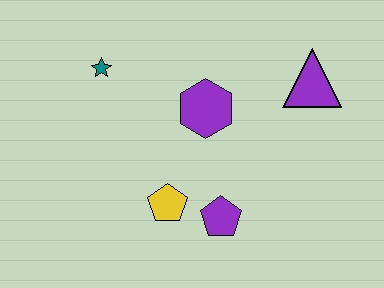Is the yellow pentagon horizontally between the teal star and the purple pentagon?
Yes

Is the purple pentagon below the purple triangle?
Yes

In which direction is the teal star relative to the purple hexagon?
The teal star is to the left of the purple hexagon.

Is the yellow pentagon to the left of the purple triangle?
Yes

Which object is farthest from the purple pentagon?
The teal star is farthest from the purple pentagon.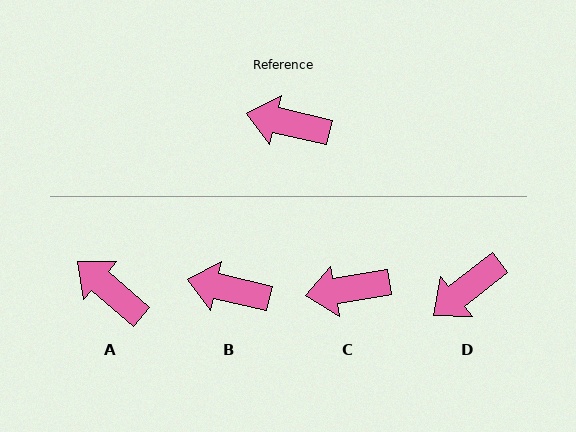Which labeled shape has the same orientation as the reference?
B.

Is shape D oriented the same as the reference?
No, it is off by about 51 degrees.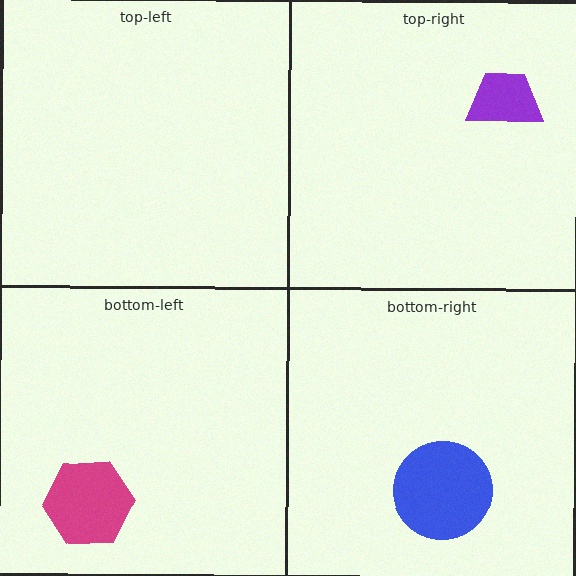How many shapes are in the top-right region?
1.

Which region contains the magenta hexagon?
The bottom-left region.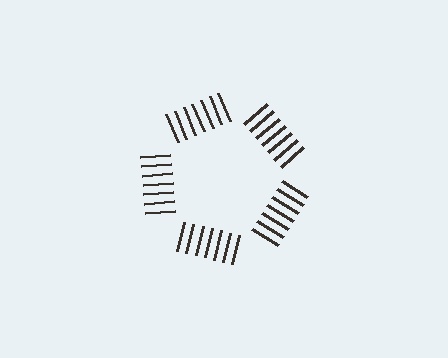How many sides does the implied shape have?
5 sides — the line-ends trace a pentagon.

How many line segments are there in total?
35 — 7 along each of the 5 edges.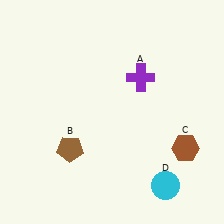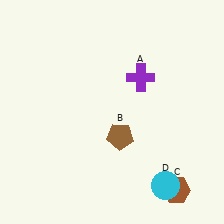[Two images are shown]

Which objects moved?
The objects that moved are: the brown pentagon (B), the brown hexagon (C).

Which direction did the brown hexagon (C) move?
The brown hexagon (C) moved down.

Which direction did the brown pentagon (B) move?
The brown pentagon (B) moved right.